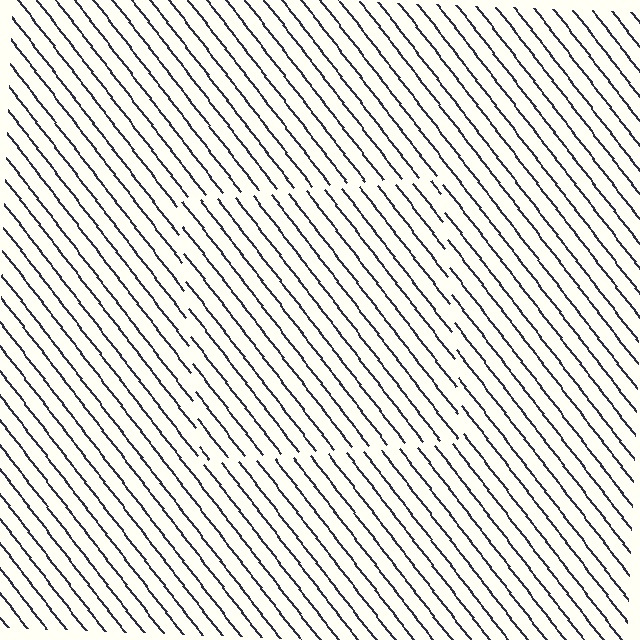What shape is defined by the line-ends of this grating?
An illusory square. The interior of the shape contains the same grating, shifted by half a period — the contour is defined by the phase discontinuity where line-ends from the inner and outer gratings abut.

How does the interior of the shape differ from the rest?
The interior of the shape contains the same grating, shifted by half a period — the contour is defined by the phase discontinuity where line-ends from the inner and outer gratings abut.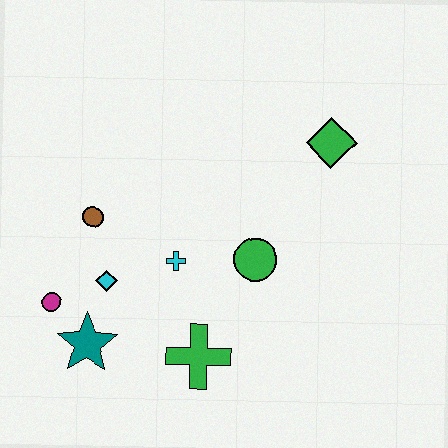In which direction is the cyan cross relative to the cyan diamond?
The cyan cross is to the right of the cyan diamond.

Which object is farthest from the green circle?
The magenta circle is farthest from the green circle.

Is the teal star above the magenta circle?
No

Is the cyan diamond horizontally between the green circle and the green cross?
No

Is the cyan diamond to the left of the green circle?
Yes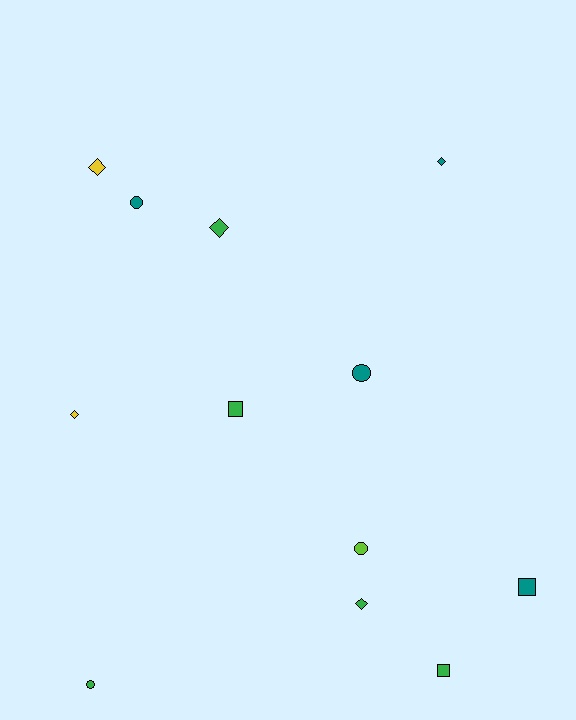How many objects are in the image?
There are 12 objects.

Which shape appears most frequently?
Diamond, with 5 objects.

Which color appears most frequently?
Green, with 5 objects.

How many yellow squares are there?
There are no yellow squares.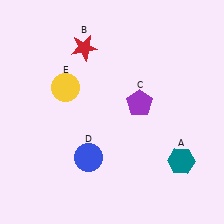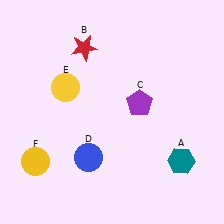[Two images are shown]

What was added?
A yellow circle (F) was added in Image 2.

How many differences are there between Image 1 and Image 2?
There is 1 difference between the two images.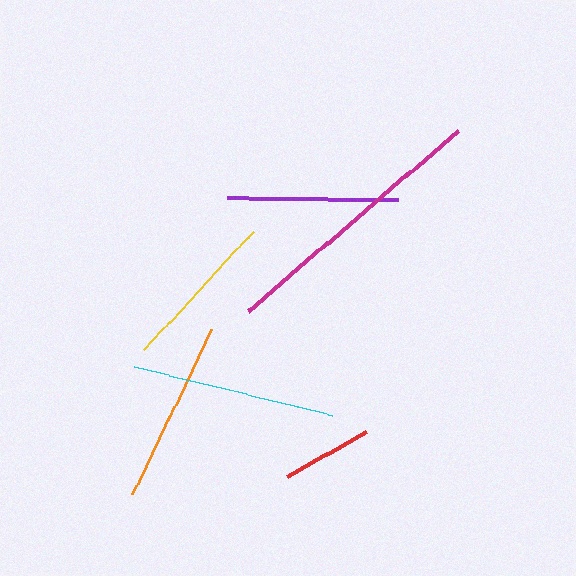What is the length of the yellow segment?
The yellow segment is approximately 161 pixels long.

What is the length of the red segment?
The red segment is approximately 92 pixels long.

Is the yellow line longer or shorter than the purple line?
The purple line is longer than the yellow line.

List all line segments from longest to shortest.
From longest to shortest: magenta, cyan, orange, purple, yellow, red.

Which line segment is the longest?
The magenta line is the longest at approximately 276 pixels.